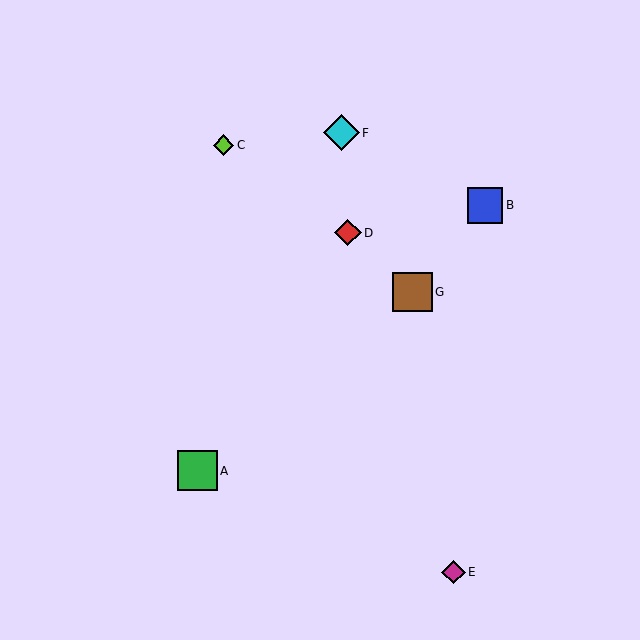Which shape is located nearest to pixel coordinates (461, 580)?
The magenta diamond (labeled E) at (454, 572) is nearest to that location.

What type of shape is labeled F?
Shape F is a cyan diamond.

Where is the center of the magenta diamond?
The center of the magenta diamond is at (454, 572).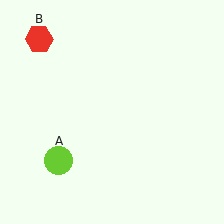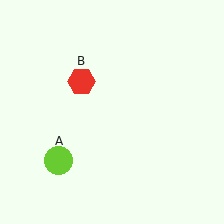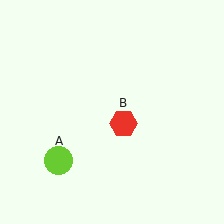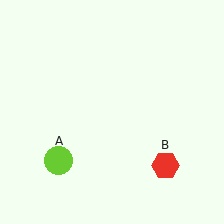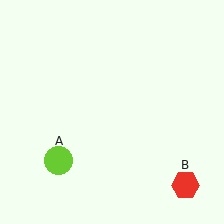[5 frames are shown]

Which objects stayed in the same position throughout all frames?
Lime circle (object A) remained stationary.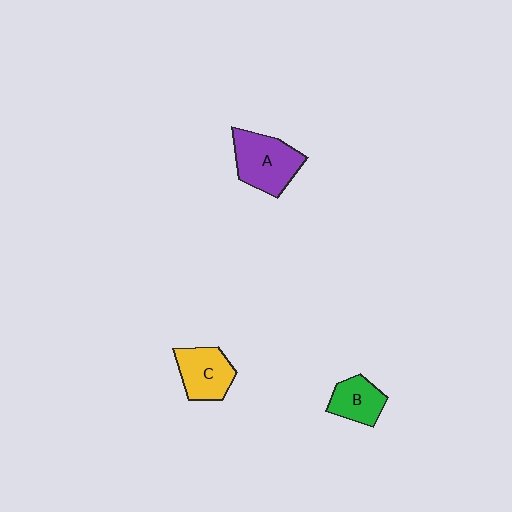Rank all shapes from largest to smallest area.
From largest to smallest: A (purple), C (yellow), B (green).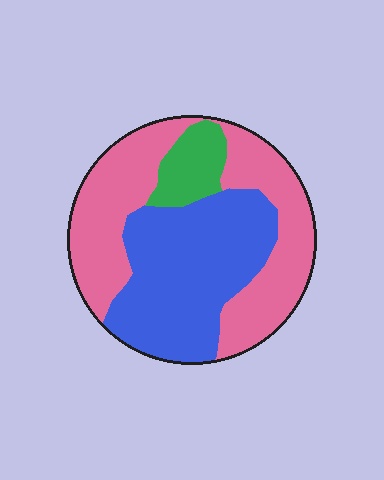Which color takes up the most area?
Pink, at roughly 50%.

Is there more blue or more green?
Blue.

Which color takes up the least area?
Green, at roughly 10%.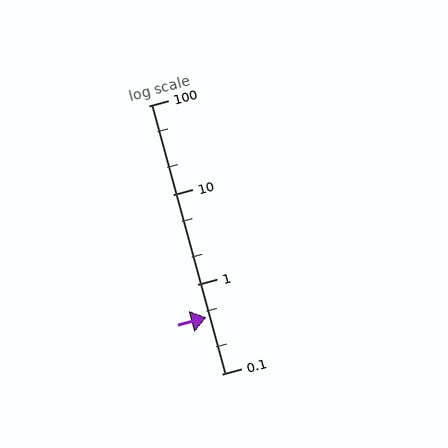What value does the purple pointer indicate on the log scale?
The pointer indicates approximately 0.43.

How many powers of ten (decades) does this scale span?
The scale spans 3 decades, from 0.1 to 100.